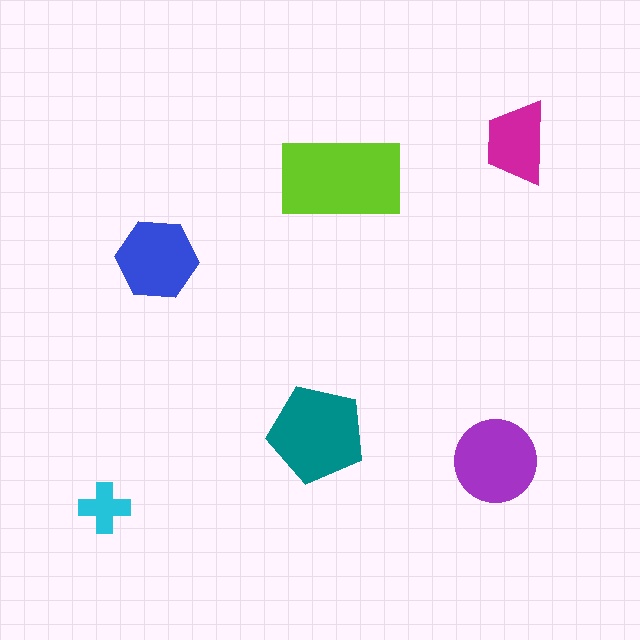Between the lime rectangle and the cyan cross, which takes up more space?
The lime rectangle.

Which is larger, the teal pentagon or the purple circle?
The teal pentagon.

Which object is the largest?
The lime rectangle.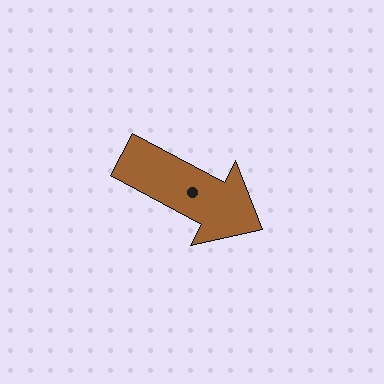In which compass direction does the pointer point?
Southeast.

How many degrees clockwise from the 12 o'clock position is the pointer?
Approximately 118 degrees.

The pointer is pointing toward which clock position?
Roughly 4 o'clock.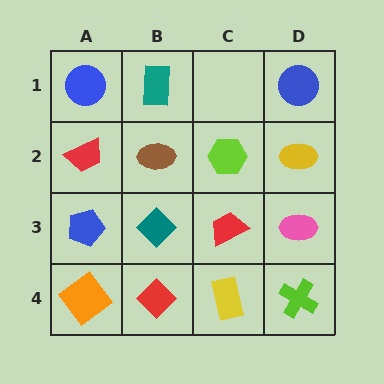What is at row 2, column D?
A yellow ellipse.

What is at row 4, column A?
An orange diamond.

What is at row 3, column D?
A pink ellipse.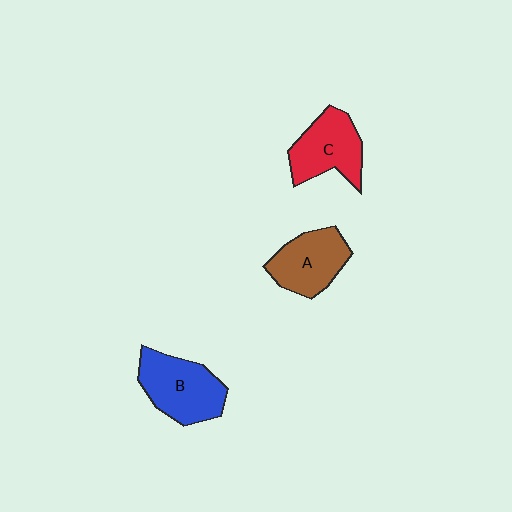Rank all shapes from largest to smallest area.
From largest to smallest: B (blue), C (red), A (brown).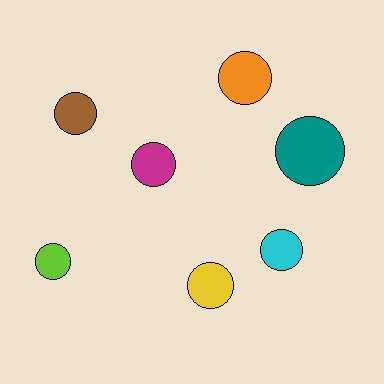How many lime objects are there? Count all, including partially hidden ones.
There is 1 lime object.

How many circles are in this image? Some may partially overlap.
There are 7 circles.